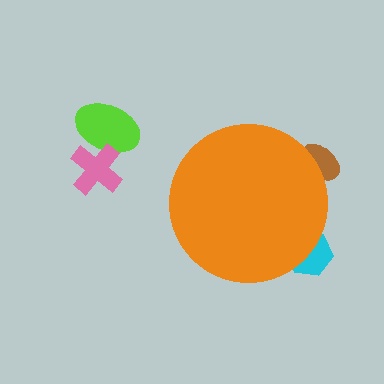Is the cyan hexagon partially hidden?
Yes, the cyan hexagon is partially hidden behind the orange circle.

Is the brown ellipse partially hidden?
Yes, the brown ellipse is partially hidden behind the orange circle.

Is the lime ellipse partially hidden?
No, the lime ellipse is fully visible.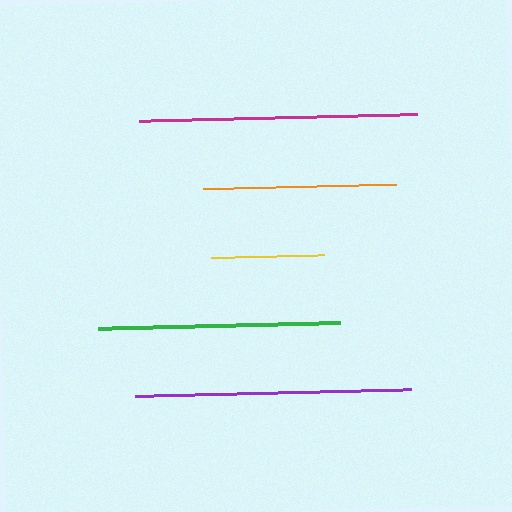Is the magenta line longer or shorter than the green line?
The magenta line is longer than the green line.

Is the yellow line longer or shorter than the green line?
The green line is longer than the yellow line.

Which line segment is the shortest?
The yellow line is the shortest at approximately 112 pixels.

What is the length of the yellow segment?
The yellow segment is approximately 112 pixels long.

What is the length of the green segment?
The green segment is approximately 242 pixels long.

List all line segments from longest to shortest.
From longest to shortest: magenta, purple, green, orange, yellow.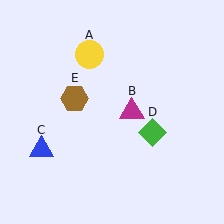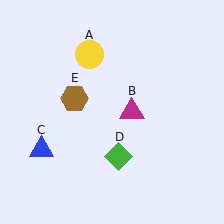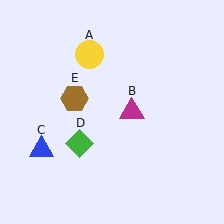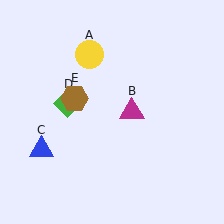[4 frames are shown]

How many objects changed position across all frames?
1 object changed position: green diamond (object D).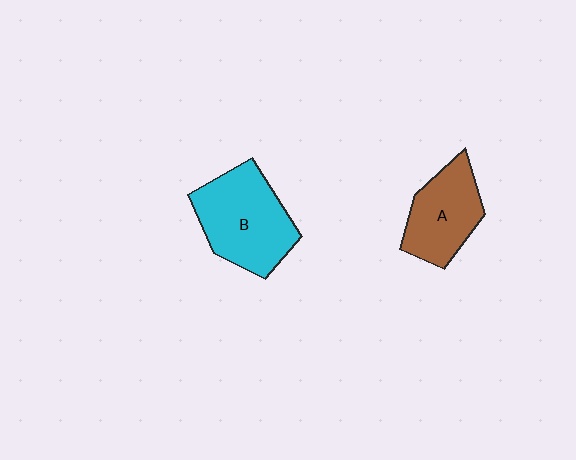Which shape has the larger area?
Shape B (cyan).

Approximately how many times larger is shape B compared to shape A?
Approximately 1.3 times.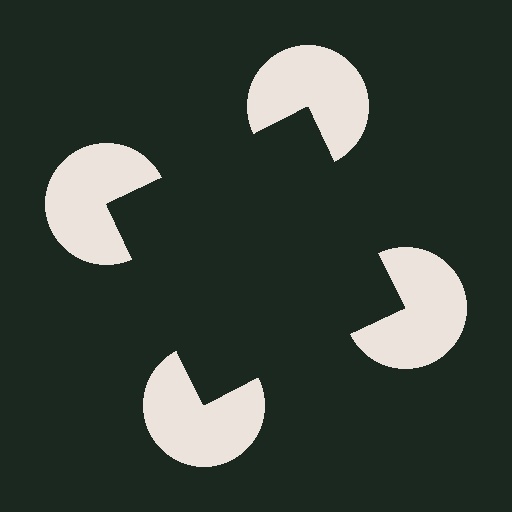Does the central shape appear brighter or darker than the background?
It typically appears slightly darker than the background, even though no actual brightness change is drawn.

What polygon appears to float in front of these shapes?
An illusory square — its edges are inferred from the aligned wedge cuts in the pac-man discs, not physically drawn.